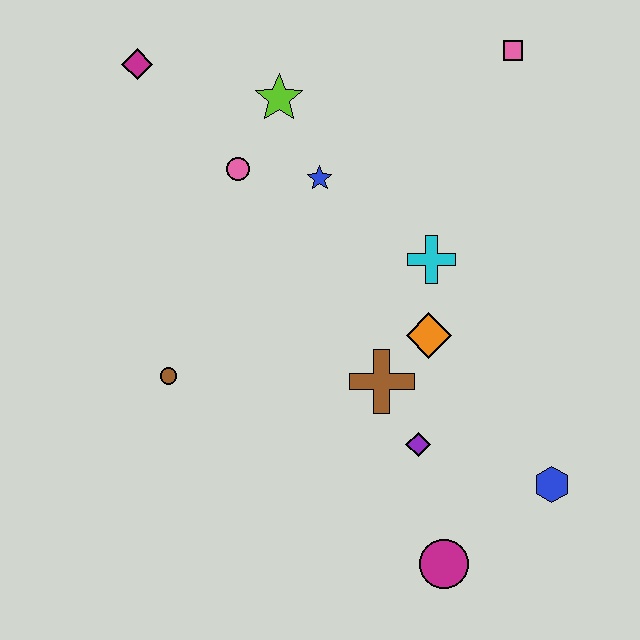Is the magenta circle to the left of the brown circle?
No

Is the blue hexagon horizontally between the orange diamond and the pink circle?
No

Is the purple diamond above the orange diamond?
No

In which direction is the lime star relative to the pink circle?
The lime star is above the pink circle.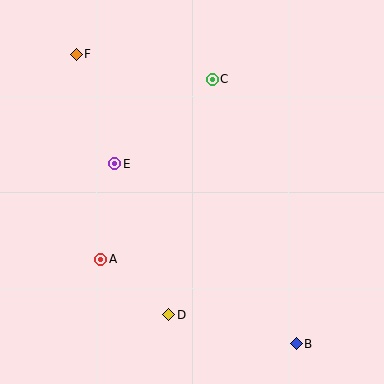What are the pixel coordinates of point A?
Point A is at (101, 259).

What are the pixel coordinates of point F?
Point F is at (76, 54).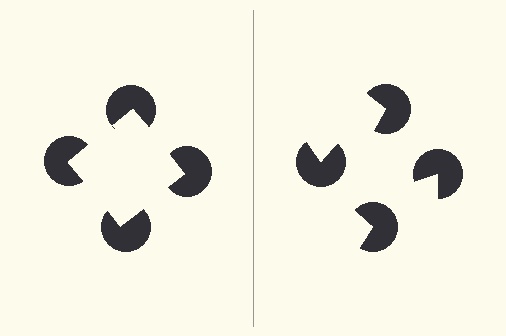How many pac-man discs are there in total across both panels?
8 — 4 on each side.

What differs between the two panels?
The pac-man discs are positioned identically on both sides; only the wedge orientations differ. On the left they align to a square; on the right they are misaligned.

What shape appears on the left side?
An illusory square.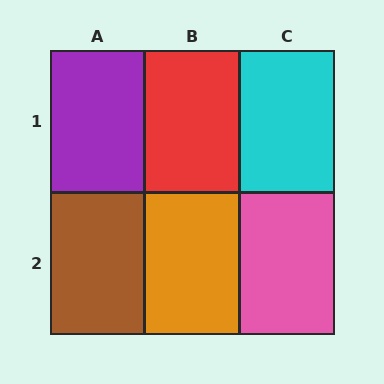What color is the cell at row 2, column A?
Brown.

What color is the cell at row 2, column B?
Orange.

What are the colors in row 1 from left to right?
Purple, red, cyan.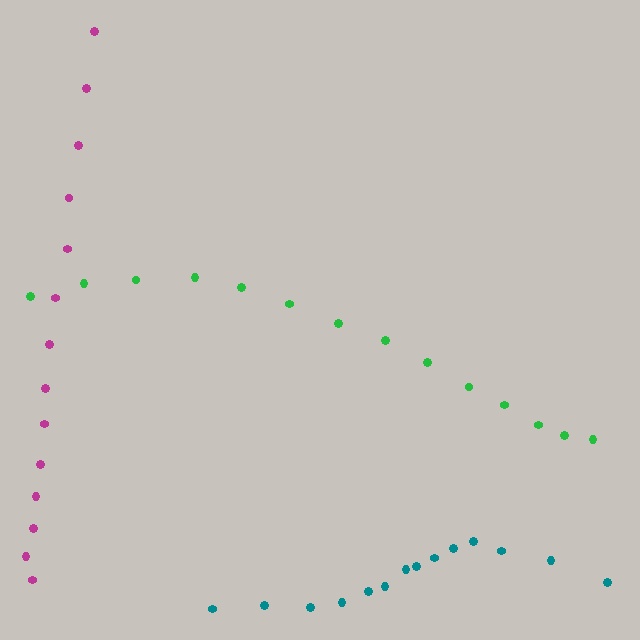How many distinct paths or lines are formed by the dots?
There are 3 distinct paths.